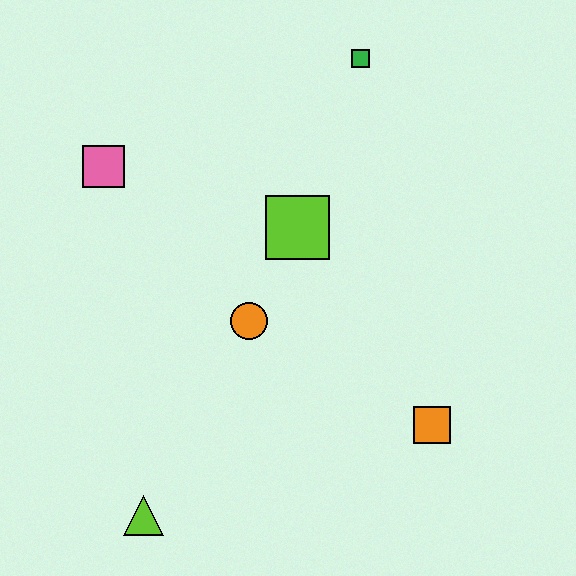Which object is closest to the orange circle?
The lime square is closest to the orange circle.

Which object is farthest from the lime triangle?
The green square is farthest from the lime triangle.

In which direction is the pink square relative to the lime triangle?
The pink square is above the lime triangle.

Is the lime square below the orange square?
No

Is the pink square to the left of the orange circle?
Yes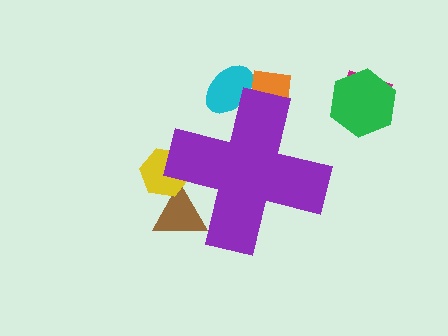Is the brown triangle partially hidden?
Yes, the brown triangle is partially hidden behind the purple cross.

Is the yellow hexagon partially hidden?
Yes, the yellow hexagon is partially hidden behind the purple cross.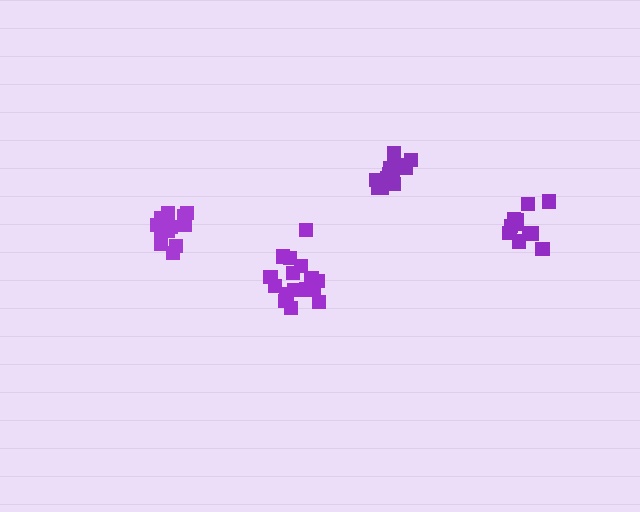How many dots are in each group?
Group 1: 12 dots, Group 2: 17 dots, Group 3: 14 dots, Group 4: 14 dots (57 total).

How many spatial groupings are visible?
There are 4 spatial groupings.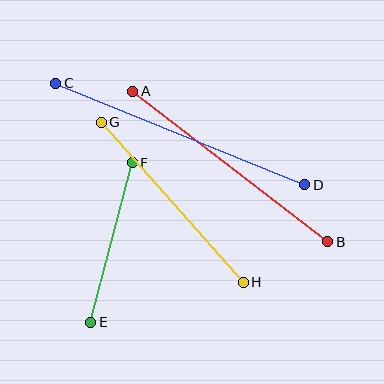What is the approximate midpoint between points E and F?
The midpoint is at approximately (112, 242) pixels.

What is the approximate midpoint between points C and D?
The midpoint is at approximately (180, 134) pixels.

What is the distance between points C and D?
The distance is approximately 269 pixels.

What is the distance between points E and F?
The distance is approximately 165 pixels.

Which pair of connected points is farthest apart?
Points C and D are farthest apart.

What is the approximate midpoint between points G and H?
The midpoint is at approximately (172, 202) pixels.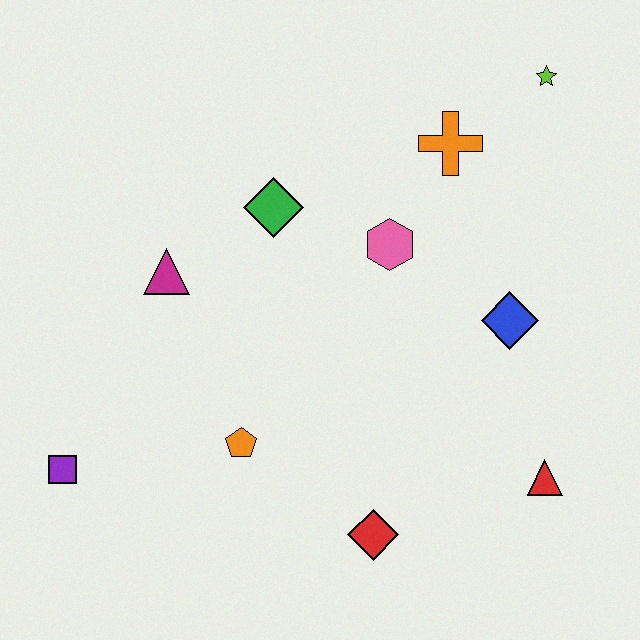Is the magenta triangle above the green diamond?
No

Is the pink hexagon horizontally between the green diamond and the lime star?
Yes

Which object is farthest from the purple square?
The lime star is farthest from the purple square.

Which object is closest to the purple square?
The orange pentagon is closest to the purple square.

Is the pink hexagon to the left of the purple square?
No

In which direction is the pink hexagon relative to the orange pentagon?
The pink hexagon is above the orange pentagon.